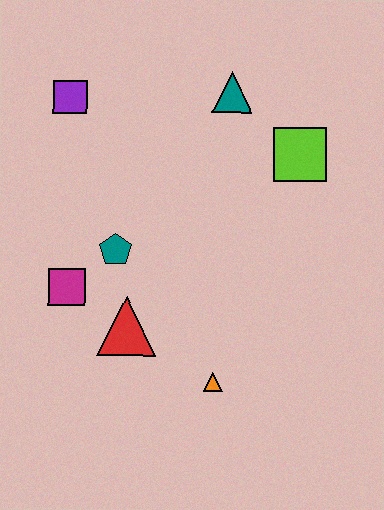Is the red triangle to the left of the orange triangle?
Yes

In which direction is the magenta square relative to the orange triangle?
The magenta square is to the left of the orange triangle.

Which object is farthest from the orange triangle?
The purple square is farthest from the orange triangle.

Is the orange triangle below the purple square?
Yes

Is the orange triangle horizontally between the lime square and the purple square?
Yes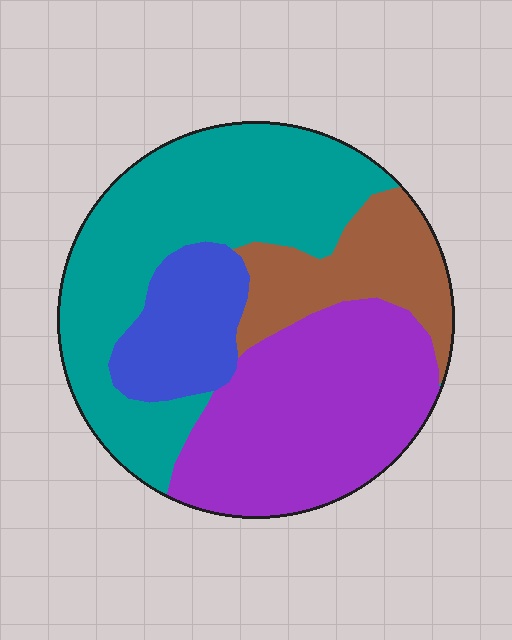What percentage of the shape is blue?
Blue takes up about one eighth (1/8) of the shape.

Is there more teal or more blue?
Teal.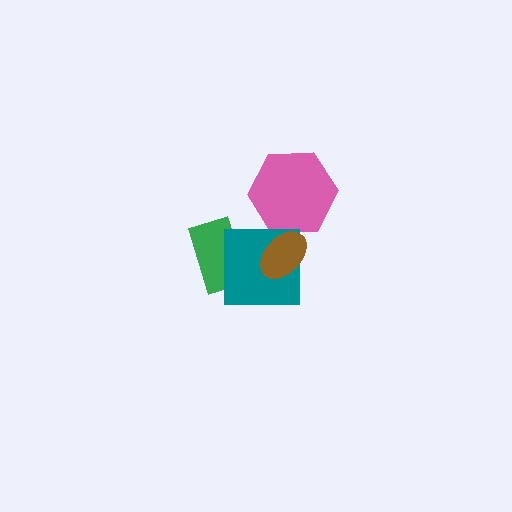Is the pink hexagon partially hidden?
Yes, it is partially covered by another shape.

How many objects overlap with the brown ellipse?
2 objects overlap with the brown ellipse.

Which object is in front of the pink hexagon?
The brown ellipse is in front of the pink hexagon.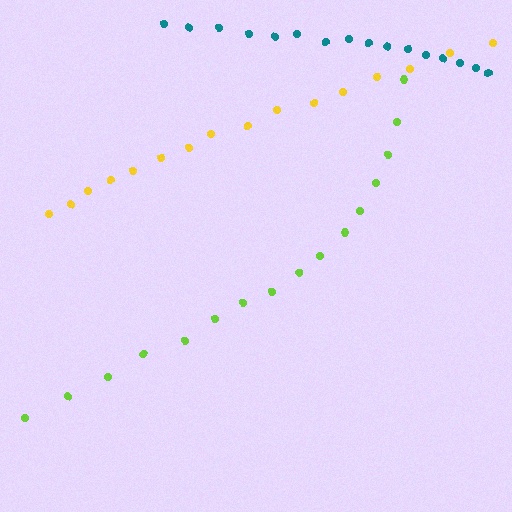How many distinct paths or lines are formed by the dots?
There are 3 distinct paths.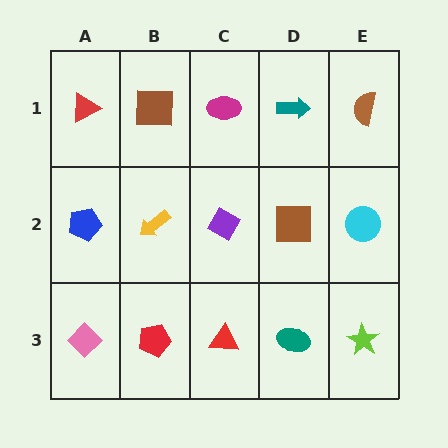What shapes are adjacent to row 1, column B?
A yellow arrow (row 2, column B), a red triangle (row 1, column A), a magenta ellipse (row 1, column C).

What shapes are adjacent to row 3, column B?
A yellow arrow (row 2, column B), a pink diamond (row 3, column A), a red triangle (row 3, column C).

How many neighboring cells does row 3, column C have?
3.